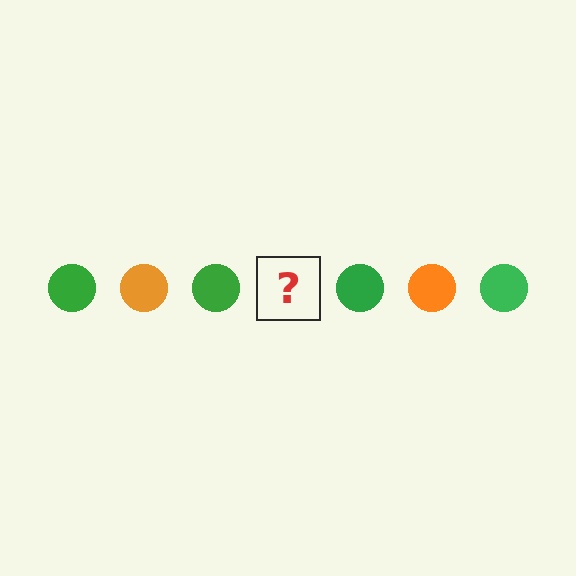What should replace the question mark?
The question mark should be replaced with an orange circle.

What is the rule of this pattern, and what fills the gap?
The rule is that the pattern cycles through green, orange circles. The gap should be filled with an orange circle.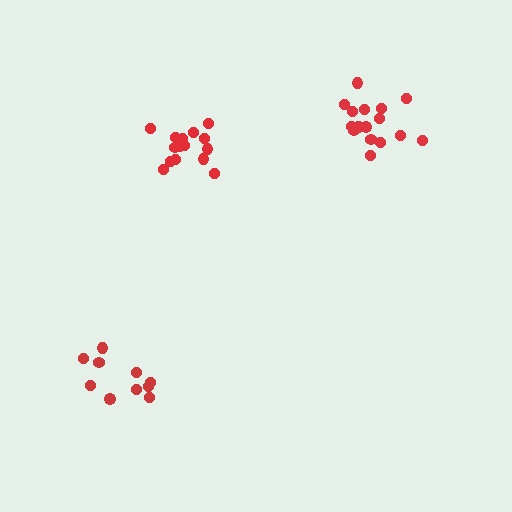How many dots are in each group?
Group 1: 16 dots, Group 2: 15 dots, Group 3: 10 dots (41 total).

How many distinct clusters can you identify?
There are 3 distinct clusters.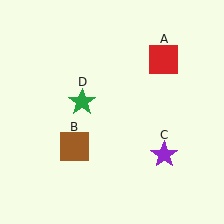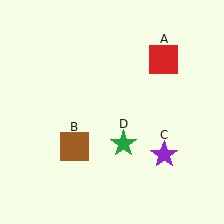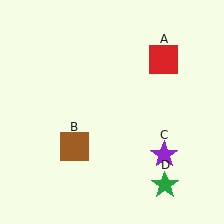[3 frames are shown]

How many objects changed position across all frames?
1 object changed position: green star (object D).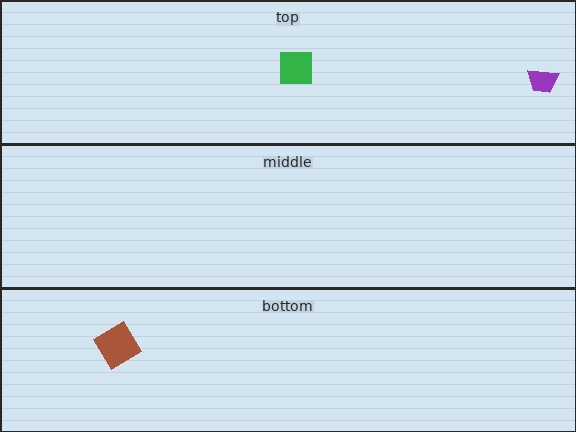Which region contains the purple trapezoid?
The top region.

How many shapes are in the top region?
2.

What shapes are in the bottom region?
The brown diamond.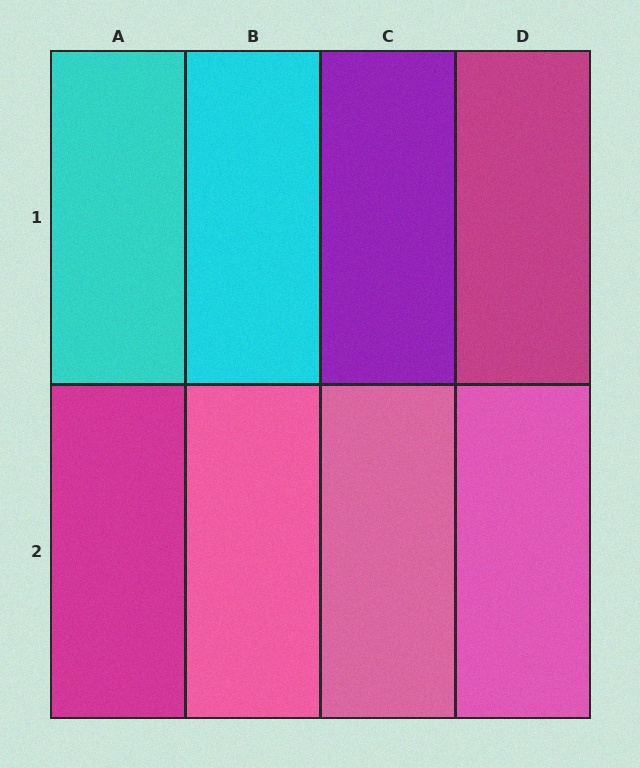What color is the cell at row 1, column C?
Purple.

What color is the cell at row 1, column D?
Magenta.